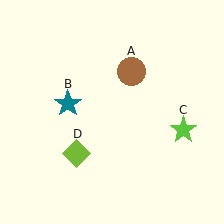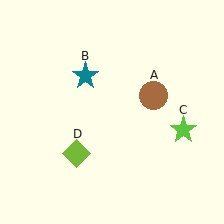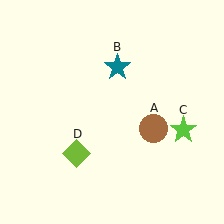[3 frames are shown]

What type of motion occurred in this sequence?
The brown circle (object A), teal star (object B) rotated clockwise around the center of the scene.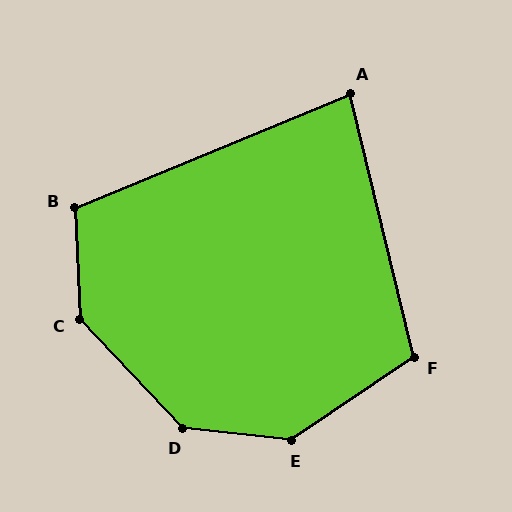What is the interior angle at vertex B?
Approximately 110 degrees (obtuse).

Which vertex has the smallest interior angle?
A, at approximately 81 degrees.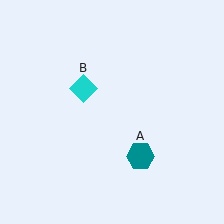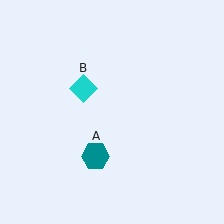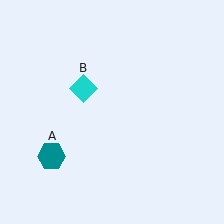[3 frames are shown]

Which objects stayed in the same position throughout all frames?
Cyan diamond (object B) remained stationary.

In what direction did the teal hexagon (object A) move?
The teal hexagon (object A) moved left.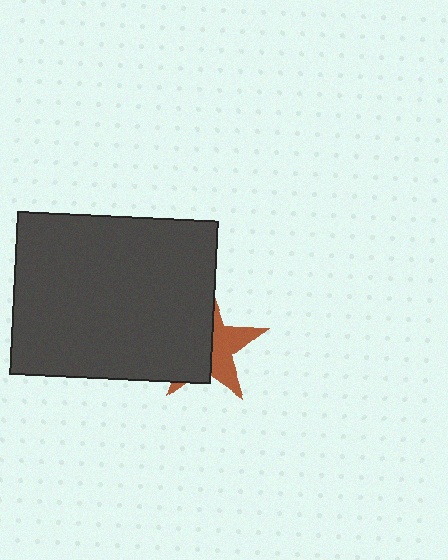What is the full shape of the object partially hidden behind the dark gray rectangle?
The partially hidden object is a brown star.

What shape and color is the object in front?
The object in front is a dark gray rectangle.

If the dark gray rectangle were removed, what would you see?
You would see the complete brown star.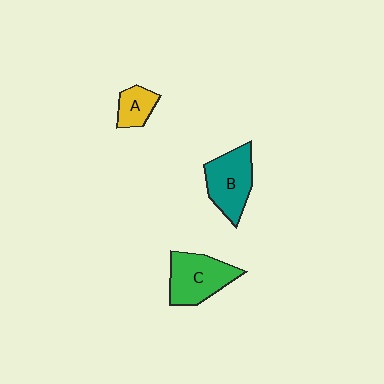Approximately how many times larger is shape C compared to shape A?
Approximately 2.1 times.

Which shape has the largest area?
Shape C (green).